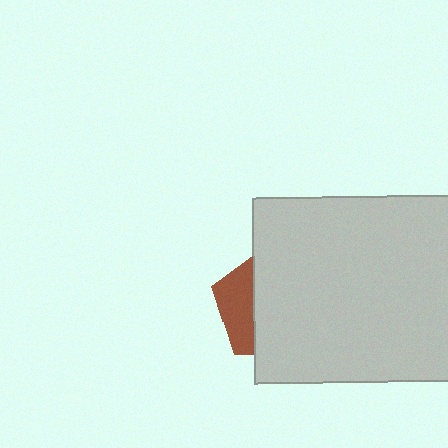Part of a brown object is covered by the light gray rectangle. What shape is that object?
It is a pentagon.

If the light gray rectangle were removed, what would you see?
You would see the complete brown pentagon.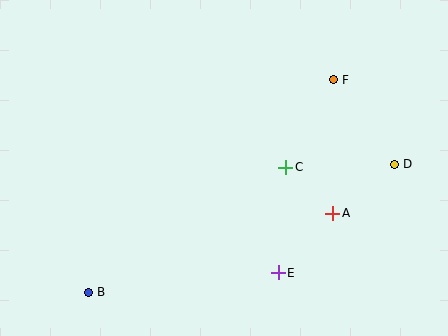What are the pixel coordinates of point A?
Point A is at (333, 213).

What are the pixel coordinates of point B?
Point B is at (88, 292).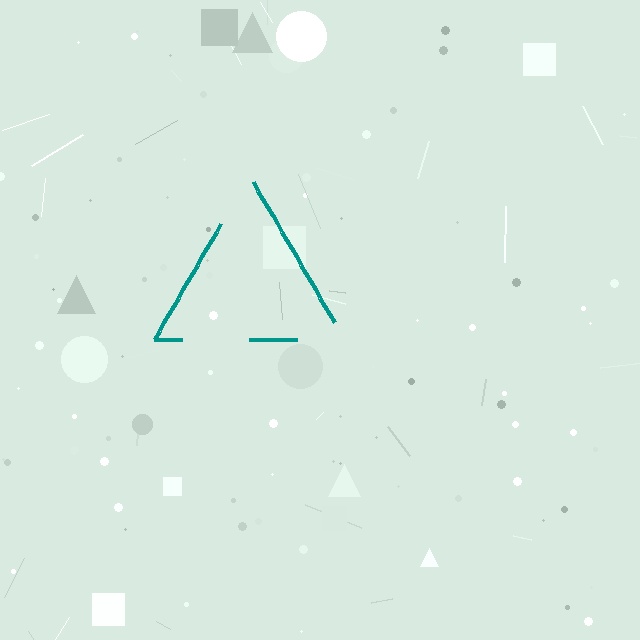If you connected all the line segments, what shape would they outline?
They would outline a triangle.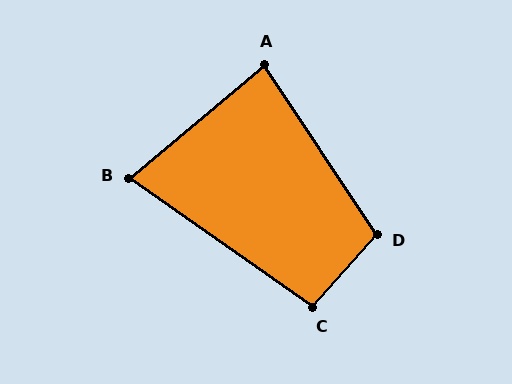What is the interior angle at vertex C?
Approximately 97 degrees (obtuse).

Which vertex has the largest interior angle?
D, at approximately 105 degrees.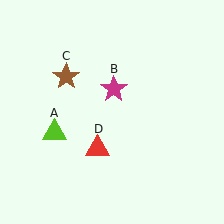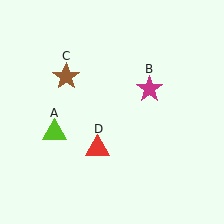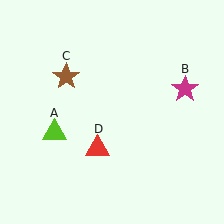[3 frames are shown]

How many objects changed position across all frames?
1 object changed position: magenta star (object B).